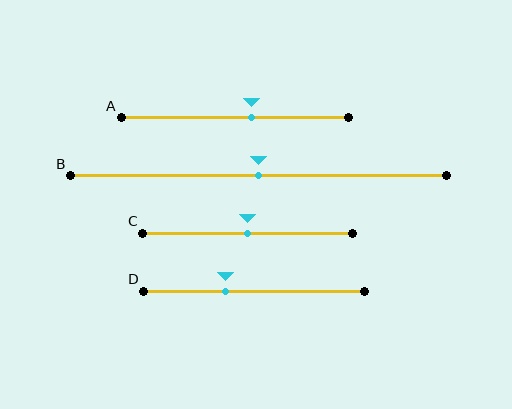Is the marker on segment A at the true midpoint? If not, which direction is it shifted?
No, the marker on segment A is shifted to the right by about 8% of the segment length.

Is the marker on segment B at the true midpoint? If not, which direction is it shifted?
Yes, the marker on segment B is at the true midpoint.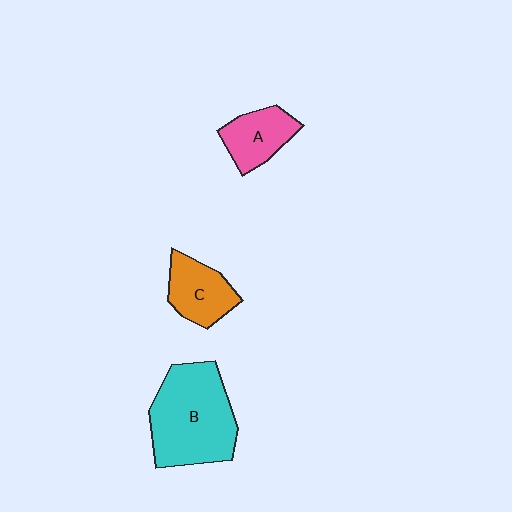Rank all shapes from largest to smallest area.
From largest to smallest: B (cyan), C (orange), A (pink).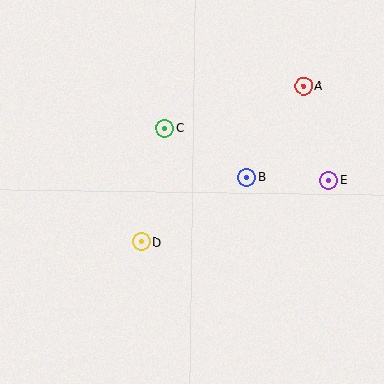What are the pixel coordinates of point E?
Point E is at (329, 180).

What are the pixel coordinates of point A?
Point A is at (304, 86).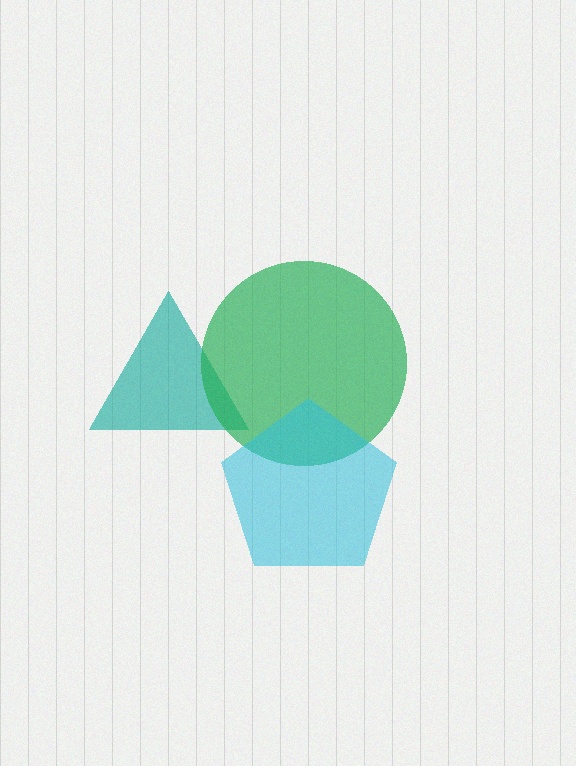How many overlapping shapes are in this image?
There are 3 overlapping shapes in the image.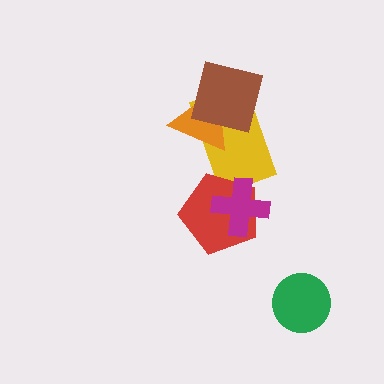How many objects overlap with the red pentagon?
2 objects overlap with the red pentagon.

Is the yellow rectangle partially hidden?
Yes, it is partially covered by another shape.